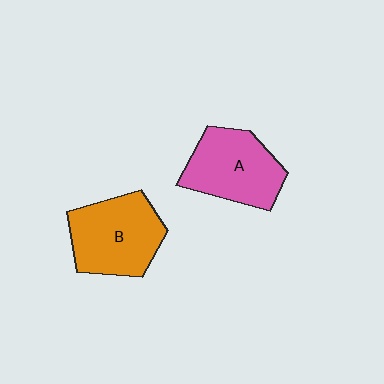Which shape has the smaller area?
Shape A (pink).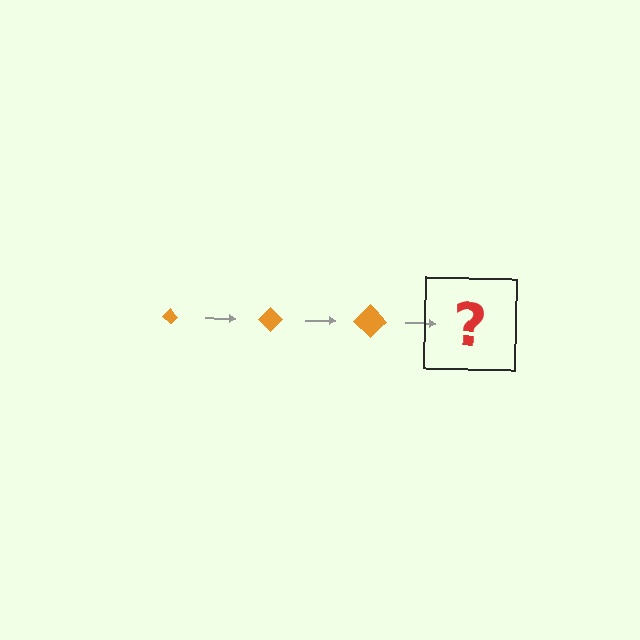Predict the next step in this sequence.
The next step is an orange diamond, larger than the previous one.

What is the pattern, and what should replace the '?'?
The pattern is that the diamond gets progressively larger each step. The '?' should be an orange diamond, larger than the previous one.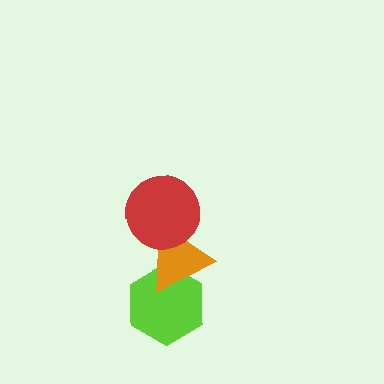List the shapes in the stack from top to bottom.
From top to bottom: the red circle, the orange triangle, the lime hexagon.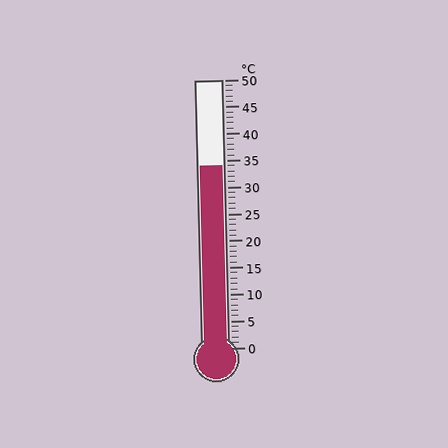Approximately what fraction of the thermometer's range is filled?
The thermometer is filled to approximately 70% of its range.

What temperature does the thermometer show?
The thermometer shows approximately 34°C.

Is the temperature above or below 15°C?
The temperature is above 15°C.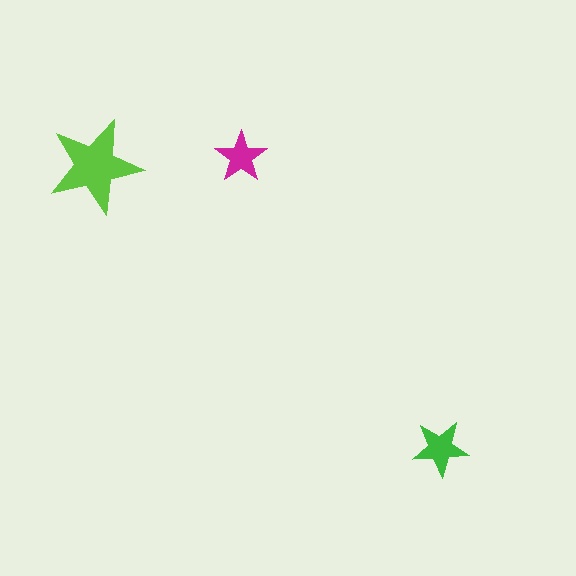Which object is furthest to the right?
The green star is rightmost.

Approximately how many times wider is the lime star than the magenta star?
About 2 times wider.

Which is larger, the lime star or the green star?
The lime one.